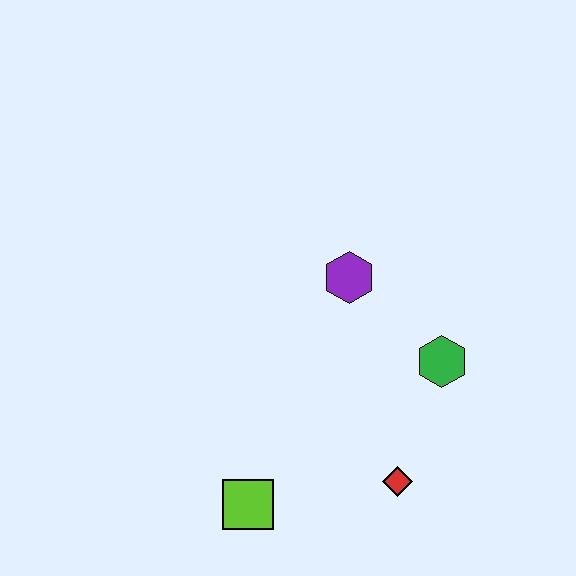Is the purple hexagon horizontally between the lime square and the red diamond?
Yes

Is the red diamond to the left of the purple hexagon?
No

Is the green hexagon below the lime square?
No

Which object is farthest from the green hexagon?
The lime square is farthest from the green hexagon.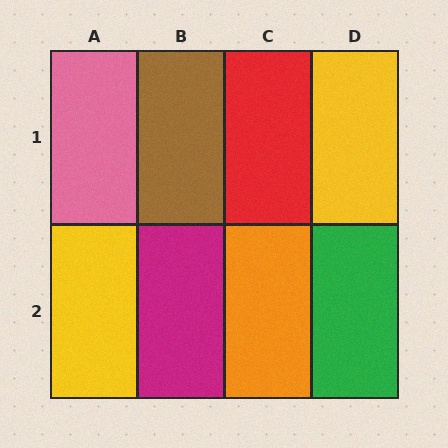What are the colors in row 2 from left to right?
Yellow, magenta, orange, green.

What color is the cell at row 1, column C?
Red.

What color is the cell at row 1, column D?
Yellow.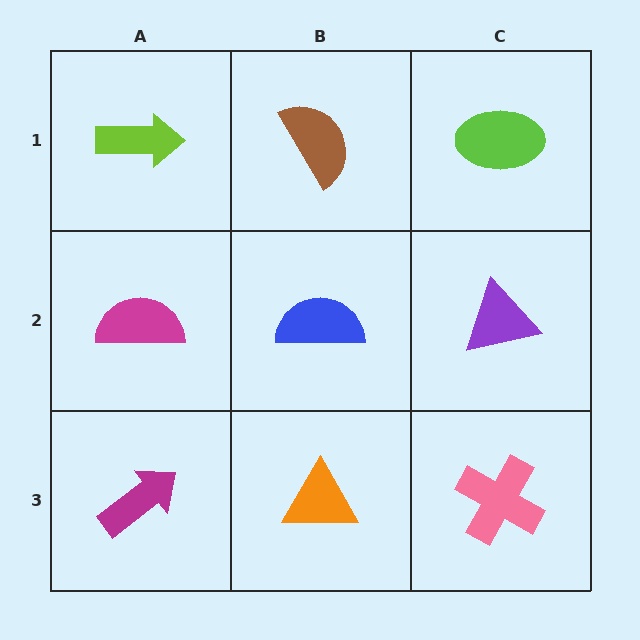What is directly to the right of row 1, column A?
A brown semicircle.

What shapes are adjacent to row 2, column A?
A lime arrow (row 1, column A), a magenta arrow (row 3, column A), a blue semicircle (row 2, column B).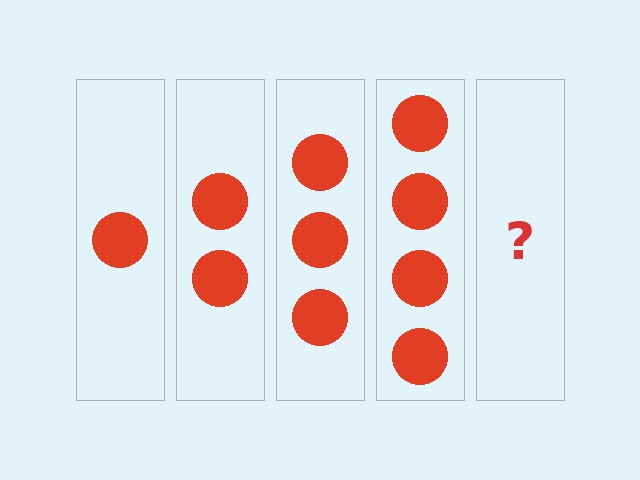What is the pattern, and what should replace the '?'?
The pattern is that each step adds one more circle. The '?' should be 5 circles.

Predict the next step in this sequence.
The next step is 5 circles.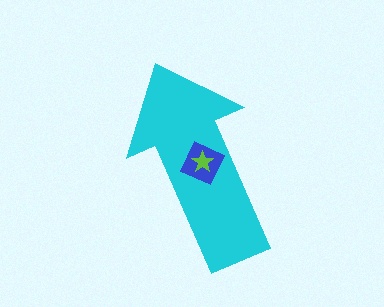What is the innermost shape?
The lime star.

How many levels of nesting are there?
3.